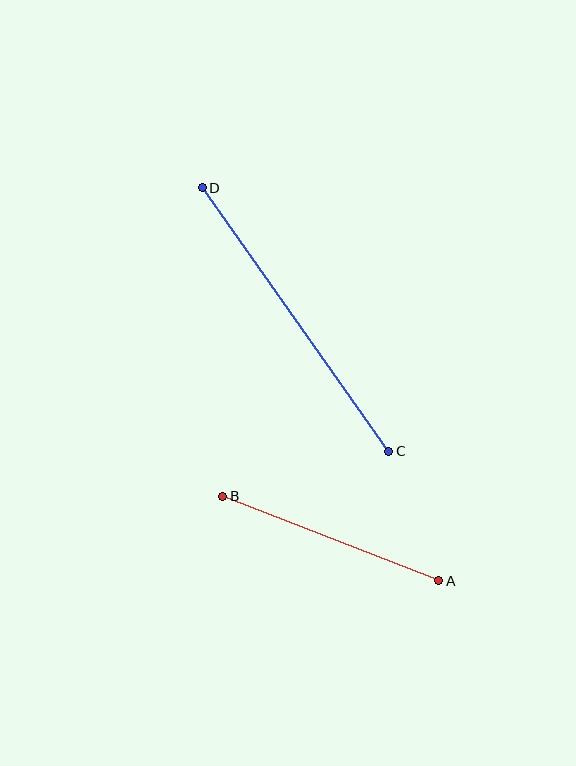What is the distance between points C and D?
The distance is approximately 323 pixels.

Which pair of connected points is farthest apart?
Points C and D are farthest apart.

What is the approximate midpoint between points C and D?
The midpoint is at approximately (295, 319) pixels.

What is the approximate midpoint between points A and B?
The midpoint is at approximately (331, 539) pixels.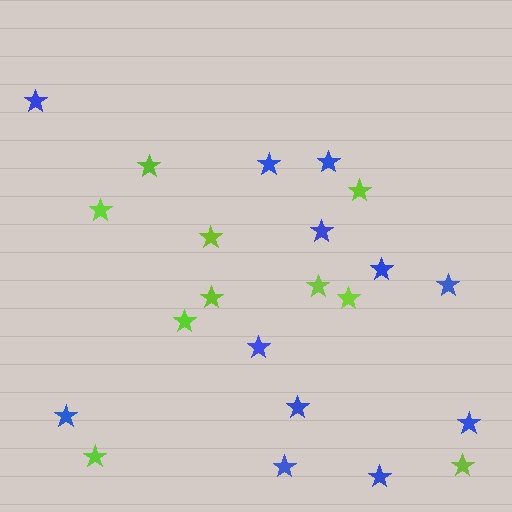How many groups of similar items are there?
There are 2 groups: one group of lime stars (10) and one group of blue stars (12).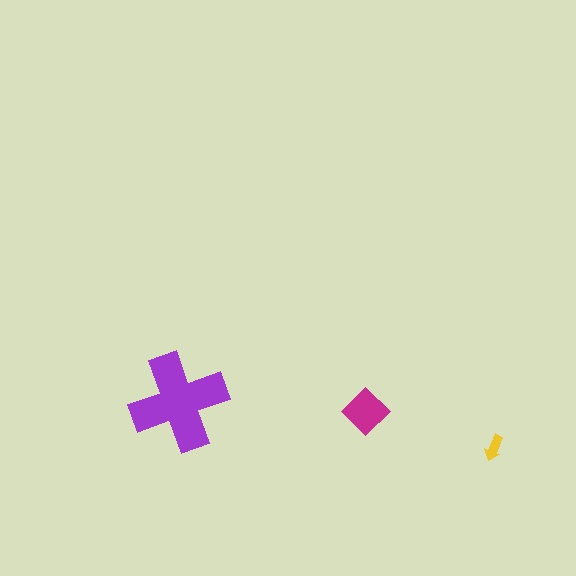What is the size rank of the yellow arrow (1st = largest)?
3rd.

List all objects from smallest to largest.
The yellow arrow, the magenta diamond, the purple cross.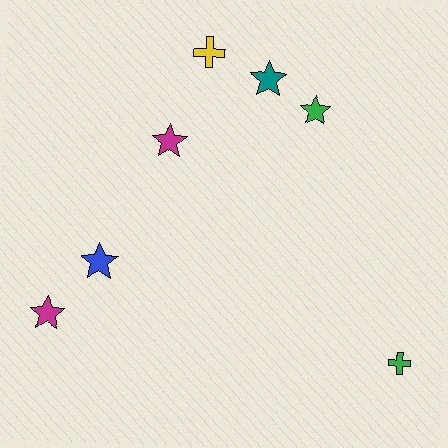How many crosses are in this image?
There are 2 crosses.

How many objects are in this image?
There are 7 objects.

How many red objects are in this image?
There are no red objects.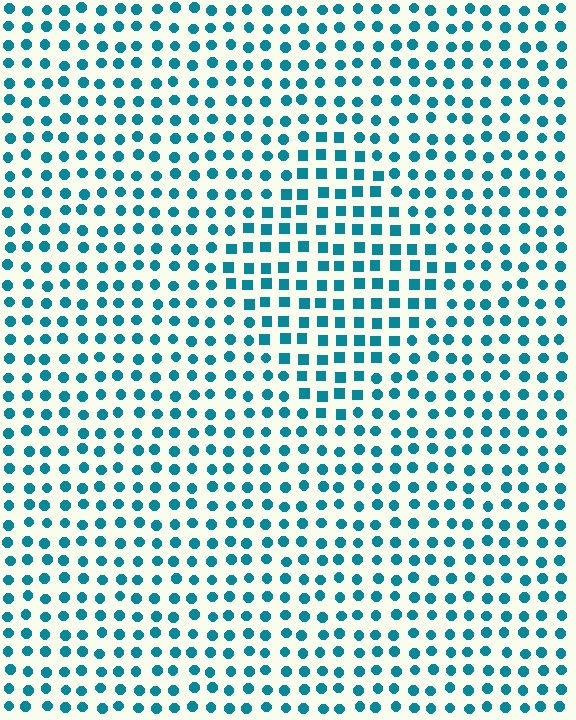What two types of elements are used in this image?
The image uses squares inside the diamond region and circles outside it.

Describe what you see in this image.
The image is filled with small teal elements arranged in a uniform grid. A diamond-shaped region contains squares, while the surrounding area contains circles. The boundary is defined purely by the change in element shape.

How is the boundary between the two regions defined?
The boundary is defined by a change in element shape: squares inside vs. circles outside. All elements share the same color and spacing.